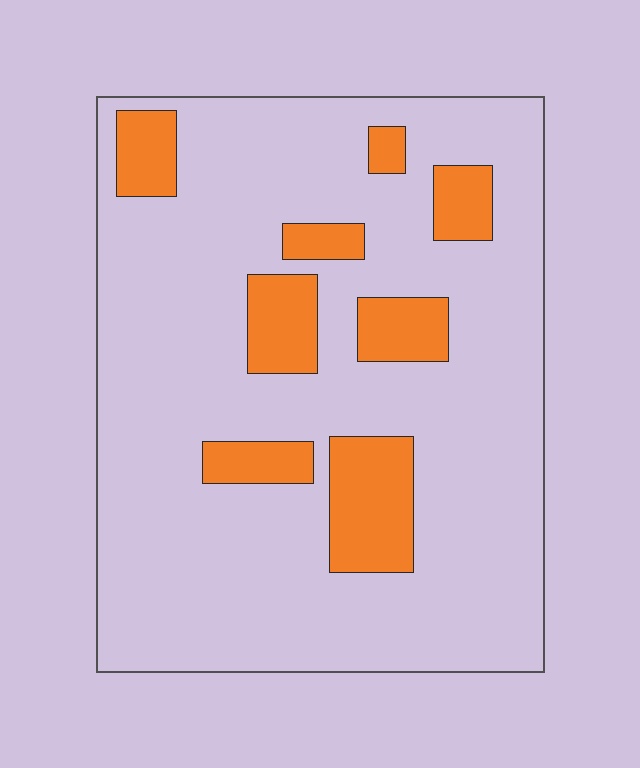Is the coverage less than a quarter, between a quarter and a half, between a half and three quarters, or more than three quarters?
Less than a quarter.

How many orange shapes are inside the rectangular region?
8.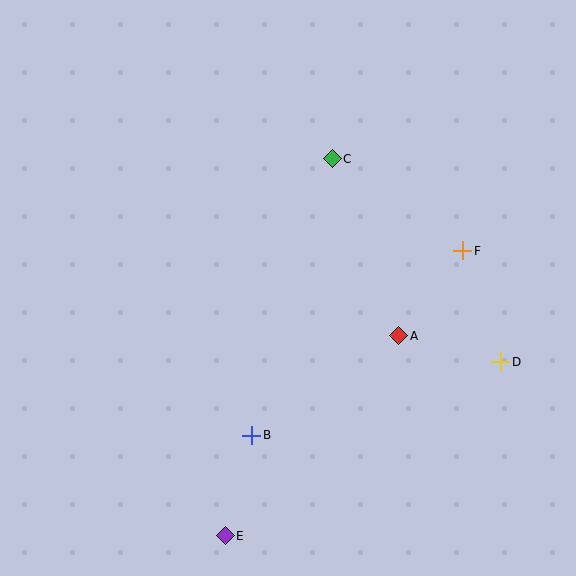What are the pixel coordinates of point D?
Point D is at (501, 362).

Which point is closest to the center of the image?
Point A at (399, 336) is closest to the center.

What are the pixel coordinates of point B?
Point B is at (252, 435).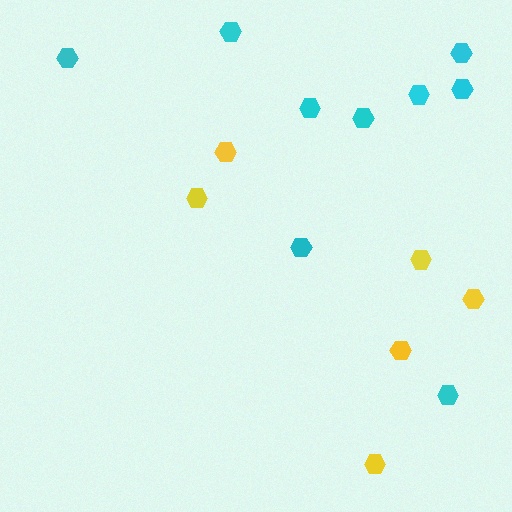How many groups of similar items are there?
There are 2 groups: one group of yellow hexagons (6) and one group of cyan hexagons (9).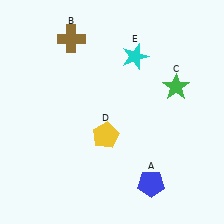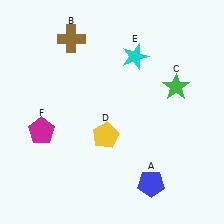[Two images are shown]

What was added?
A magenta pentagon (F) was added in Image 2.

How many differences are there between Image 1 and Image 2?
There is 1 difference between the two images.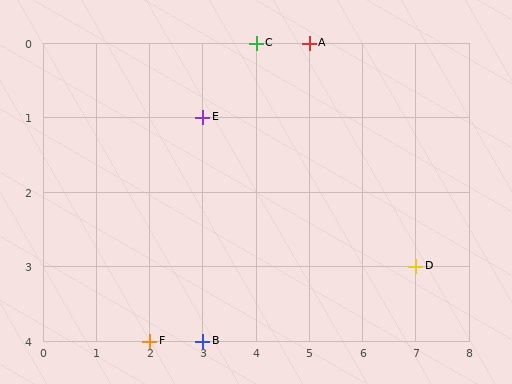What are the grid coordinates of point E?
Point E is at grid coordinates (3, 1).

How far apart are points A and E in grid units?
Points A and E are 2 columns and 1 row apart (about 2.2 grid units diagonally).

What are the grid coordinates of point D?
Point D is at grid coordinates (7, 3).